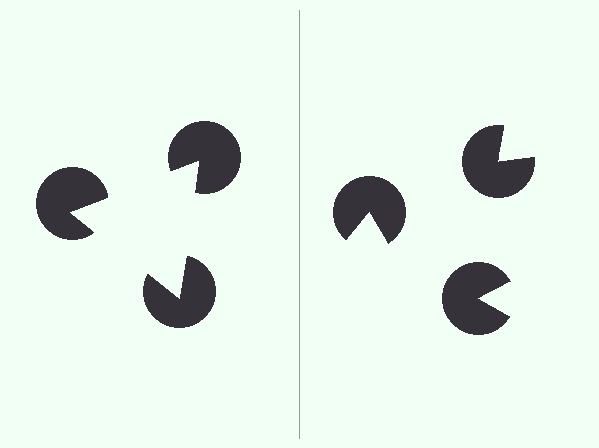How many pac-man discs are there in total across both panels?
6 — 3 on each side.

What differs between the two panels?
The pac-man discs are positioned identically on both sides; only the wedge orientations differ. On the left they align to a triangle; on the right they are misaligned.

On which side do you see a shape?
An illusory triangle appears on the left side. On the right side the wedge cuts are rotated, so no coherent shape forms.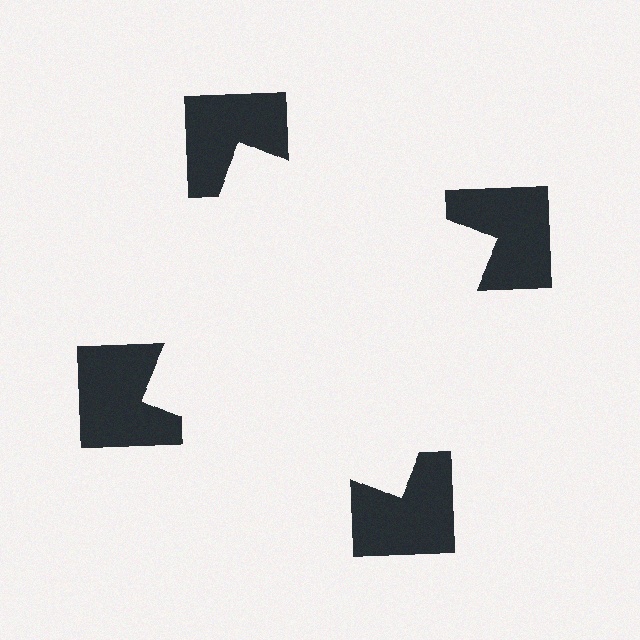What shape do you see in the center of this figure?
An illusory square — its edges are inferred from the aligned wedge cuts in the notched squares, not physically drawn.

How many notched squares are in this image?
There are 4 — one at each vertex of the illusory square.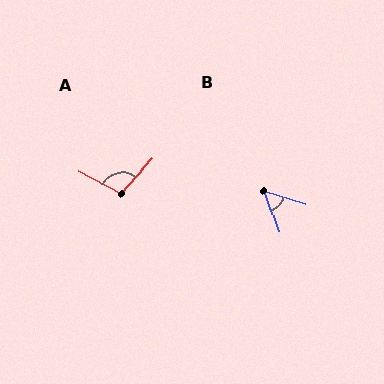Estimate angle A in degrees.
Approximately 105 degrees.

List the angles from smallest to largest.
B (53°), A (105°).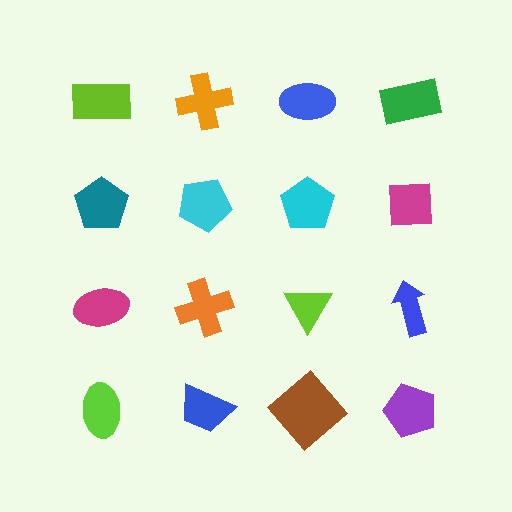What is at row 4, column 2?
A blue trapezoid.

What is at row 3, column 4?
A blue arrow.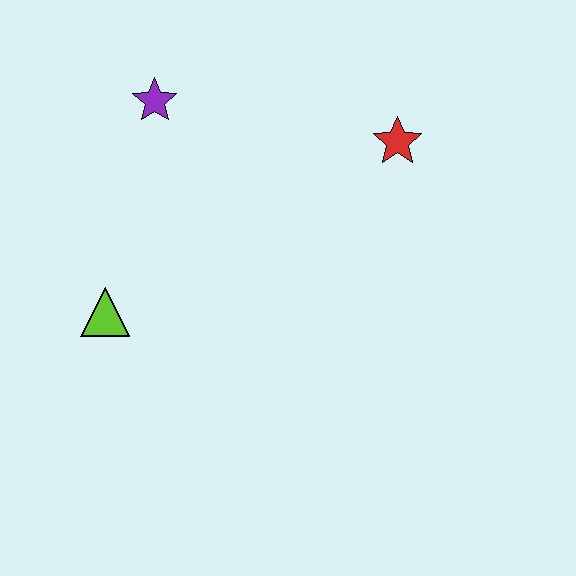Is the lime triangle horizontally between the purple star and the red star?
No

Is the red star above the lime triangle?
Yes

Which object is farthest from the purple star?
The red star is farthest from the purple star.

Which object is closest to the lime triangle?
The purple star is closest to the lime triangle.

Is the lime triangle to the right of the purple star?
No